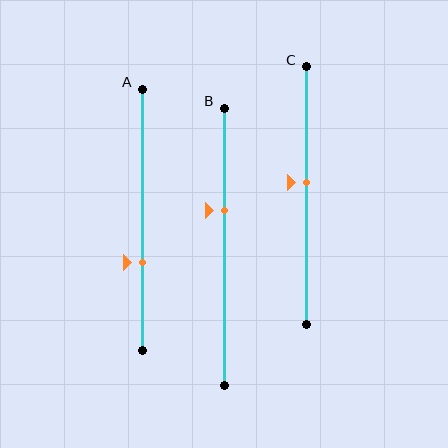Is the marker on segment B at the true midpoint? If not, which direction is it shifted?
No, the marker on segment B is shifted upward by about 13% of the segment length.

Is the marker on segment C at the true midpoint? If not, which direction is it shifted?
No, the marker on segment C is shifted upward by about 5% of the segment length.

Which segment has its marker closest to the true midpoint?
Segment C has its marker closest to the true midpoint.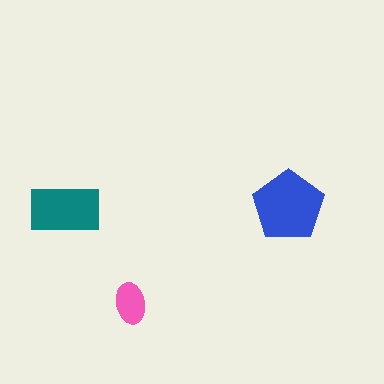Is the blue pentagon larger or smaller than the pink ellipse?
Larger.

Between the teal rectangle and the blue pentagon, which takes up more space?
The blue pentagon.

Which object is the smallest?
The pink ellipse.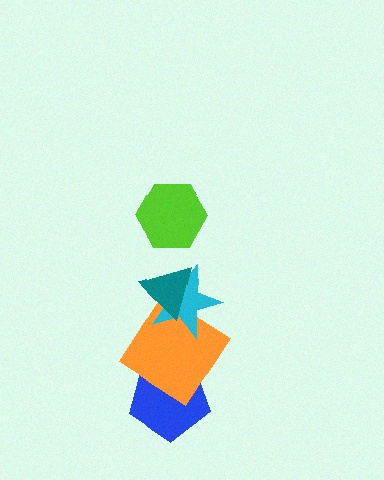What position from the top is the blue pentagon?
The blue pentagon is 5th from the top.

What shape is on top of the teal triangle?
The lime hexagon is on top of the teal triangle.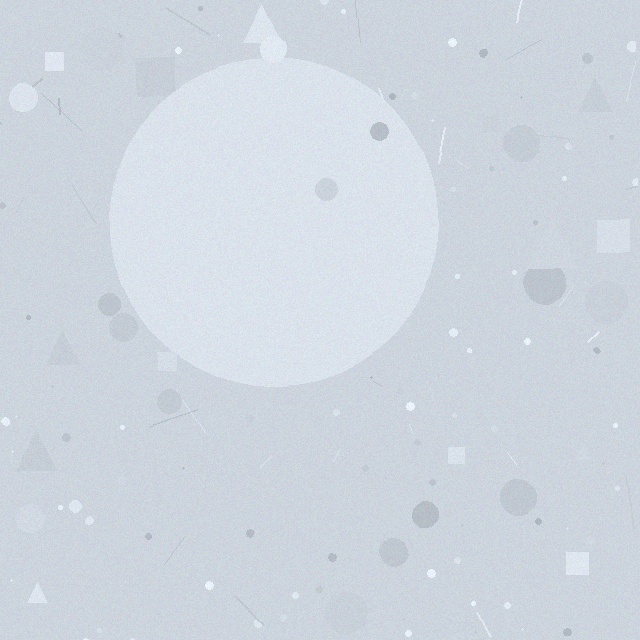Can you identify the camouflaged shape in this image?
The camouflaged shape is a circle.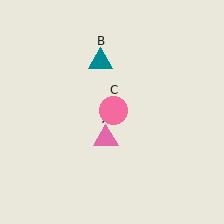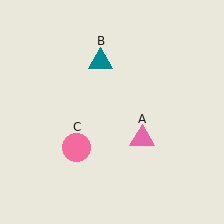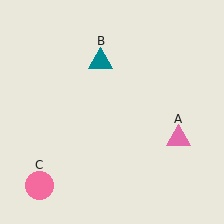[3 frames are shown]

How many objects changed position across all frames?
2 objects changed position: pink triangle (object A), pink circle (object C).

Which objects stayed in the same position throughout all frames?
Teal triangle (object B) remained stationary.